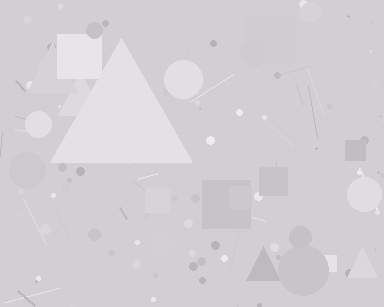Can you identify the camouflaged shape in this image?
The camouflaged shape is a triangle.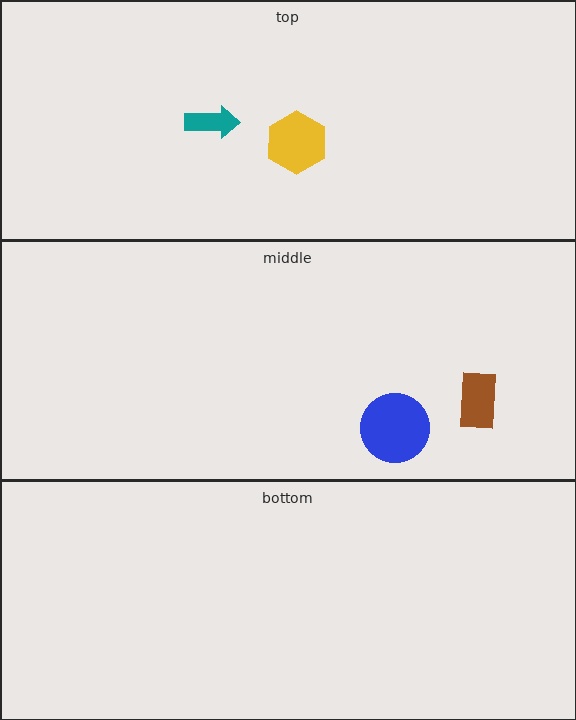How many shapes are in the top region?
2.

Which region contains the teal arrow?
The top region.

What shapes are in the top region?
The yellow hexagon, the teal arrow.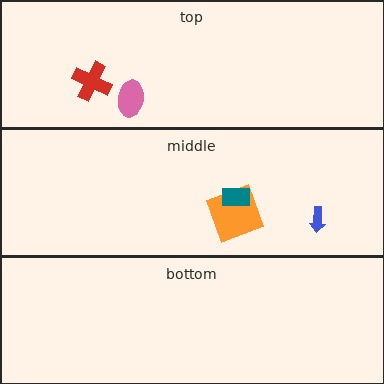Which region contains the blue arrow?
The middle region.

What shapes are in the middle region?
The orange square, the blue arrow, the teal rectangle.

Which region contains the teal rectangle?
The middle region.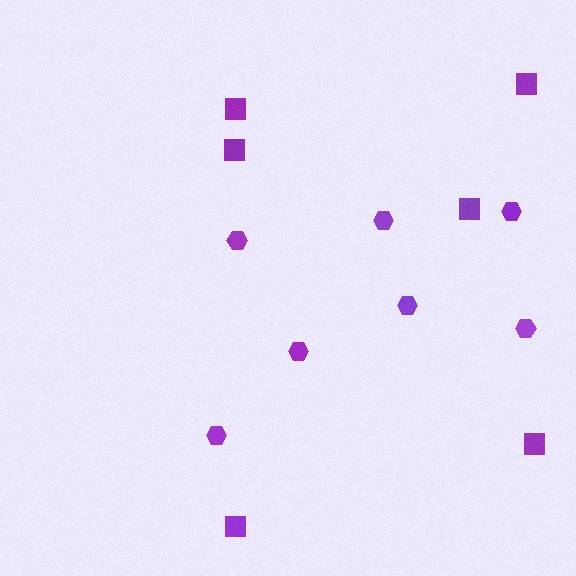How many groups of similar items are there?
There are 2 groups: one group of squares (6) and one group of hexagons (7).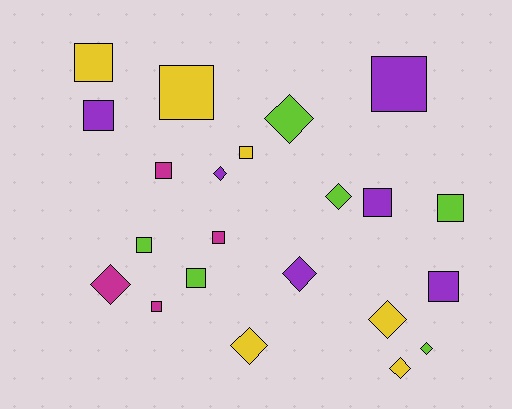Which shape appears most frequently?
Square, with 13 objects.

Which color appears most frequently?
Lime, with 6 objects.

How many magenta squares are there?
There are 3 magenta squares.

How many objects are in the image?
There are 22 objects.